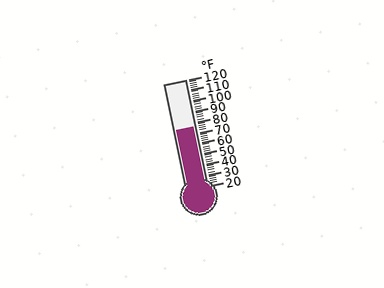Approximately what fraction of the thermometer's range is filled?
The thermometer is filled to approximately 55% of its range.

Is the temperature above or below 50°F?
The temperature is above 50°F.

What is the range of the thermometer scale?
The thermometer scale ranges from 20°F to 120°F.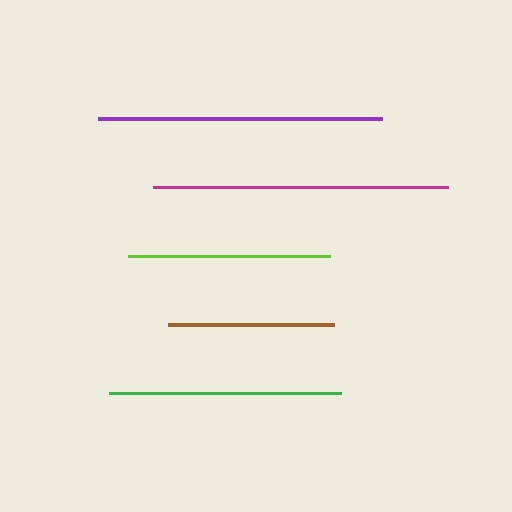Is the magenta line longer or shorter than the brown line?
The magenta line is longer than the brown line.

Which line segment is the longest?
The magenta line is the longest at approximately 295 pixels.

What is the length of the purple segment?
The purple segment is approximately 284 pixels long.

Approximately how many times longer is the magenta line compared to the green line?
The magenta line is approximately 1.3 times the length of the green line.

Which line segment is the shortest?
The brown line is the shortest at approximately 166 pixels.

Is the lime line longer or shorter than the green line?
The green line is longer than the lime line.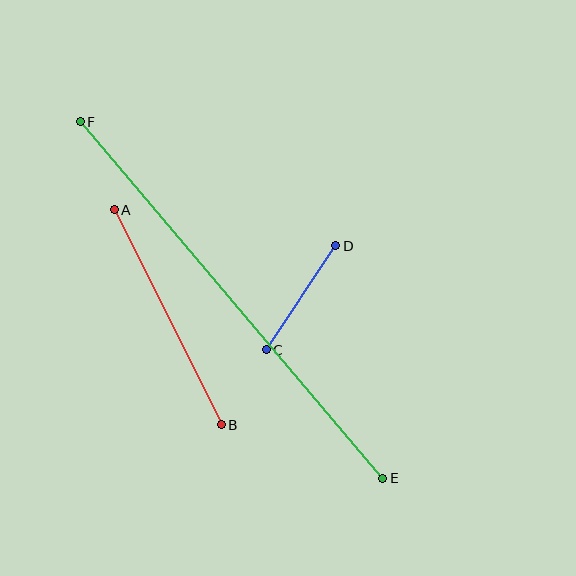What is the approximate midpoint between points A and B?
The midpoint is at approximately (168, 317) pixels.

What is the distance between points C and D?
The distance is approximately 125 pixels.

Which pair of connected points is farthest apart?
Points E and F are farthest apart.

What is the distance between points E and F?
The distance is approximately 468 pixels.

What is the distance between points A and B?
The distance is approximately 240 pixels.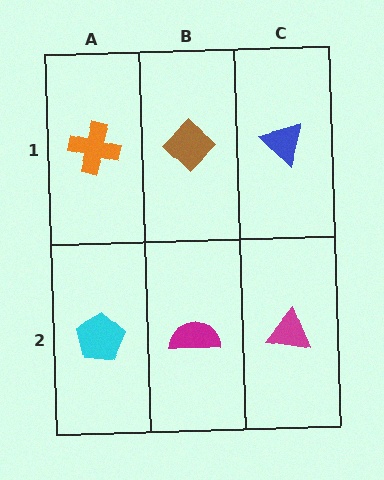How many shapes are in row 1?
3 shapes.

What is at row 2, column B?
A magenta semicircle.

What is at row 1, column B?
A brown diamond.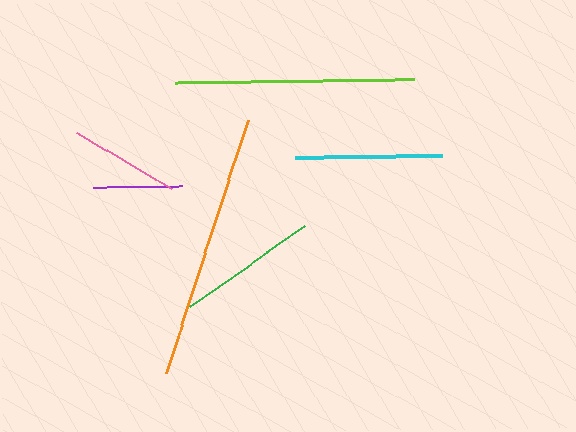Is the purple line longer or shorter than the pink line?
The pink line is longer than the purple line.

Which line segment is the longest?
The orange line is the longest at approximately 266 pixels.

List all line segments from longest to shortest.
From longest to shortest: orange, lime, cyan, green, pink, purple.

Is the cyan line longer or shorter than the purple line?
The cyan line is longer than the purple line.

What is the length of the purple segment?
The purple segment is approximately 88 pixels long.